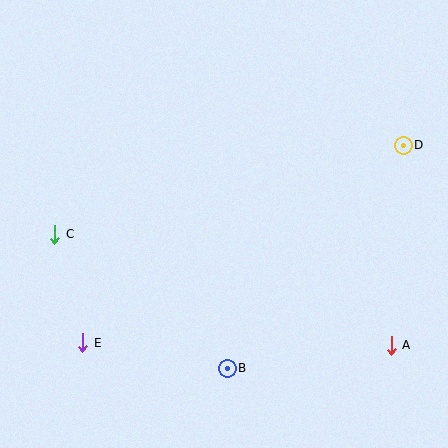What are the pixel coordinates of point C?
Point C is at (55, 234).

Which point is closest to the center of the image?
Point B at (227, 368) is closest to the center.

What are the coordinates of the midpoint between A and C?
The midpoint between A and C is at (223, 290).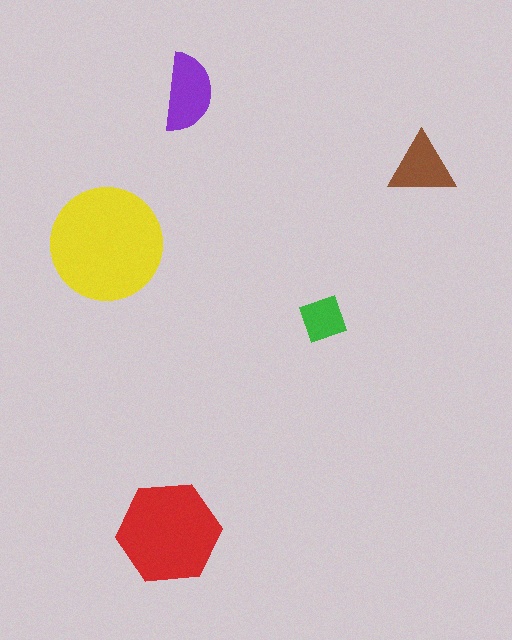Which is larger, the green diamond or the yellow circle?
The yellow circle.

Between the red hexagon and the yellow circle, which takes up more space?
The yellow circle.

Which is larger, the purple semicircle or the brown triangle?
The purple semicircle.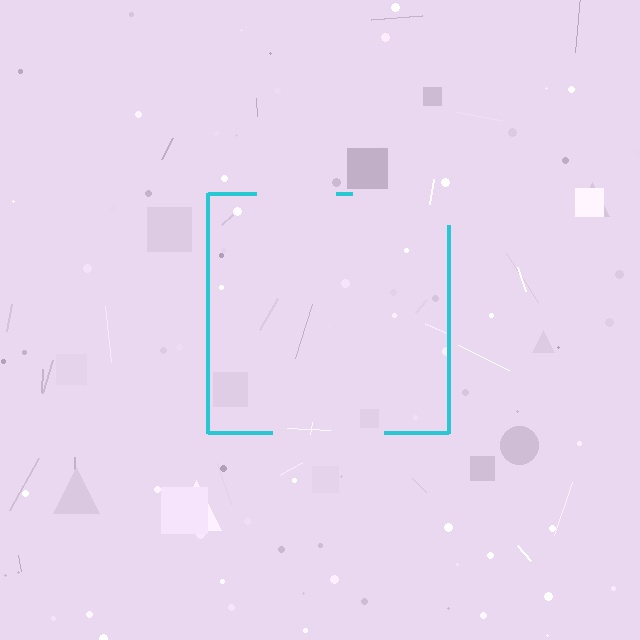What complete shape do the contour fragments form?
The contour fragments form a square.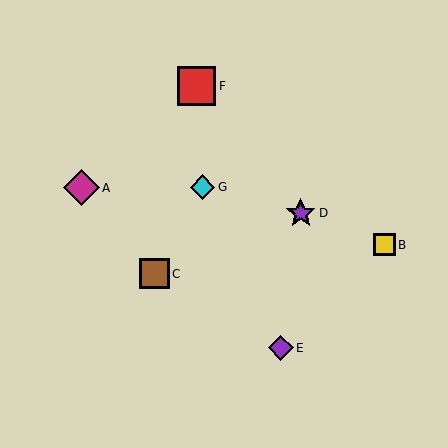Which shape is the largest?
The red square (labeled F) is the largest.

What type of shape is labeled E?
Shape E is a purple diamond.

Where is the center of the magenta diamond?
The center of the magenta diamond is at (81, 188).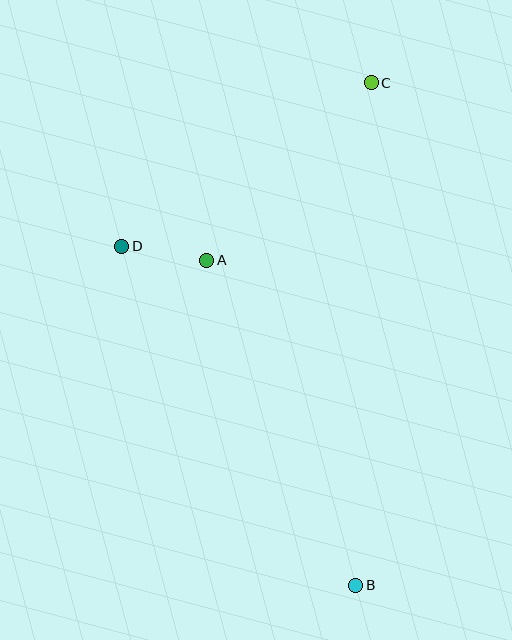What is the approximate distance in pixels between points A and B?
The distance between A and B is approximately 357 pixels.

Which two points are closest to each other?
Points A and D are closest to each other.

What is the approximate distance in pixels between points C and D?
The distance between C and D is approximately 298 pixels.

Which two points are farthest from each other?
Points B and C are farthest from each other.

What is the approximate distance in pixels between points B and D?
The distance between B and D is approximately 412 pixels.